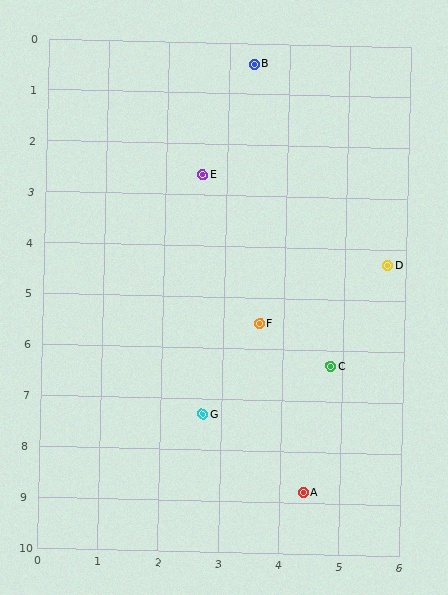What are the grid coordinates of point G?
Point G is at approximately (2.7, 7.3).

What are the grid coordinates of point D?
Point D is at approximately (5.7, 4.3).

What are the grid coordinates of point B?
Point B is at approximately (3.4, 0.4).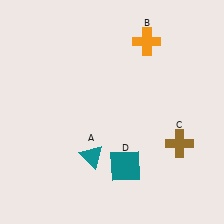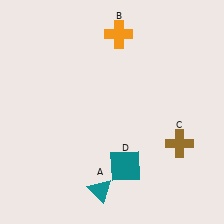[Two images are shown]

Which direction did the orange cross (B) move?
The orange cross (B) moved left.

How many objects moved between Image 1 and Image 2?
2 objects moved between the two images.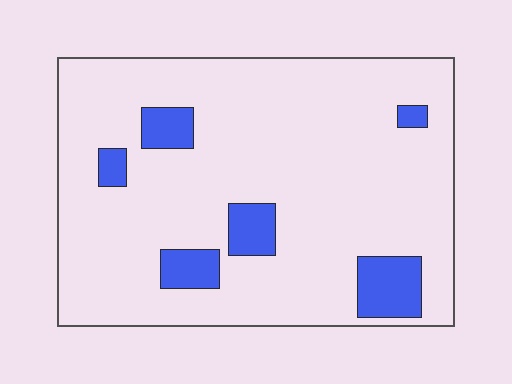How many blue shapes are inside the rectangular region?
6.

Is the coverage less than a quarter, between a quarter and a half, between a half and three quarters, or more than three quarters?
Less than a quarter.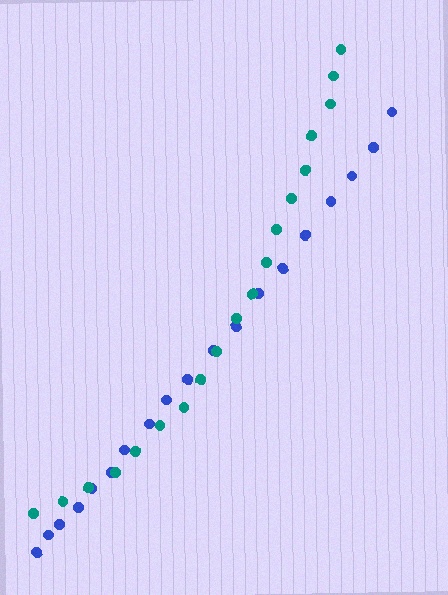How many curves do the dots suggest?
There are 2 distinct paths.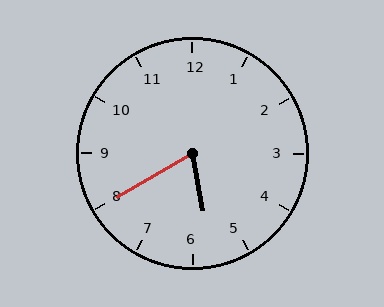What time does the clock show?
5:40.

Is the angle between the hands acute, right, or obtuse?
It is acute.